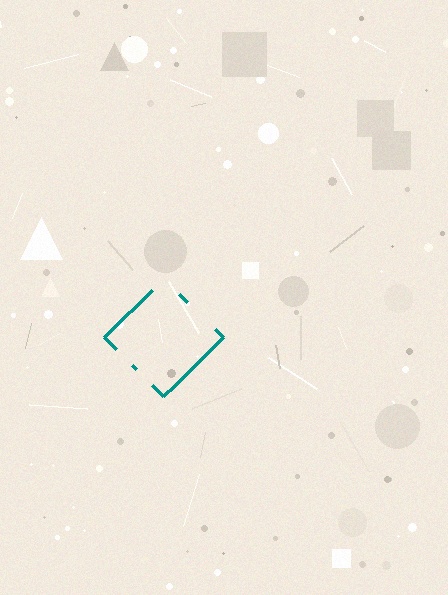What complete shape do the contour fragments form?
The contour fragments form a diamond.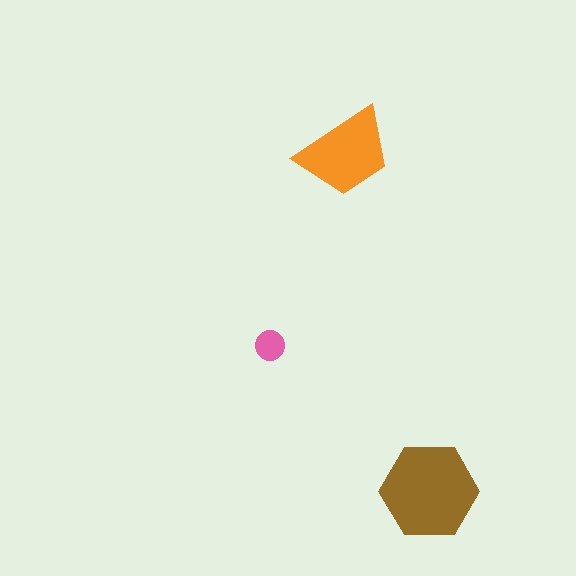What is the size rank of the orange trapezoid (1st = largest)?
2nd.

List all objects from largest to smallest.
The brown hexagon, the orange trapezoid, the pink circle.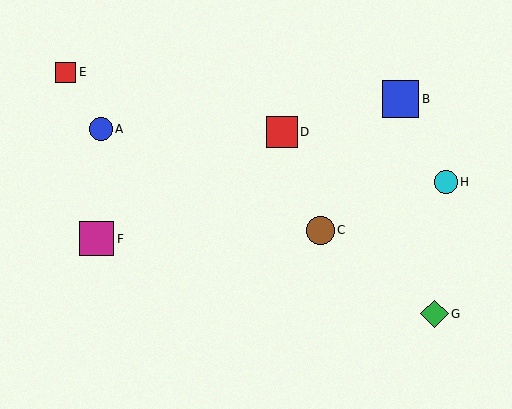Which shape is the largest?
The blue square (labeled B) is the largest.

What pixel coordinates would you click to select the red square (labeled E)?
Click at (66, 72) to select the red square E.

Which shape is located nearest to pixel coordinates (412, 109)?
The blue square (labeled B) at (401, 99) is nearest to that location.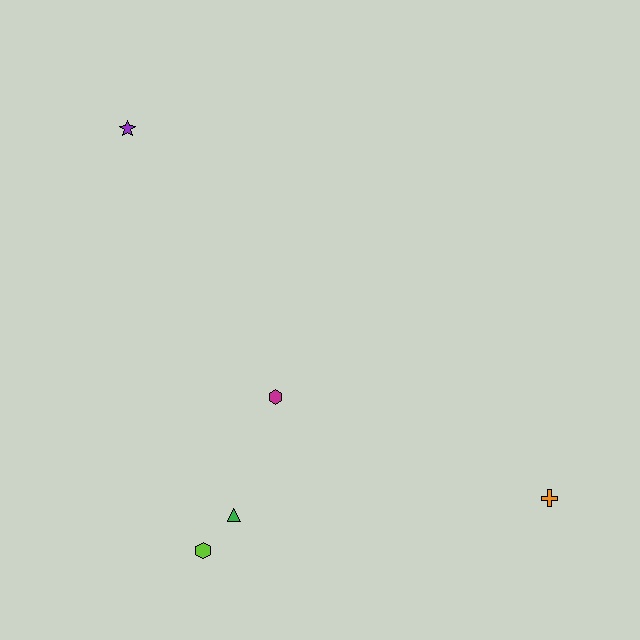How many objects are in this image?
There are 5 objects.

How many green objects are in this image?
There is 1 green object.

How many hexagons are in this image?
There are 2 hexagons.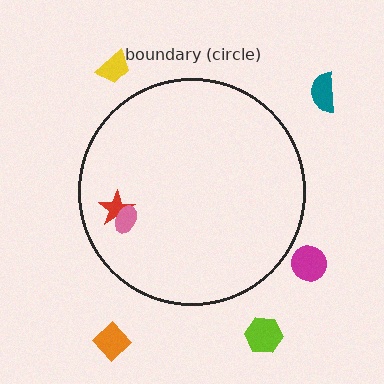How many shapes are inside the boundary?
2 inside, 5 outside.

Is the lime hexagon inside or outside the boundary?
Outside.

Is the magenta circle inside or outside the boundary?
Outside.